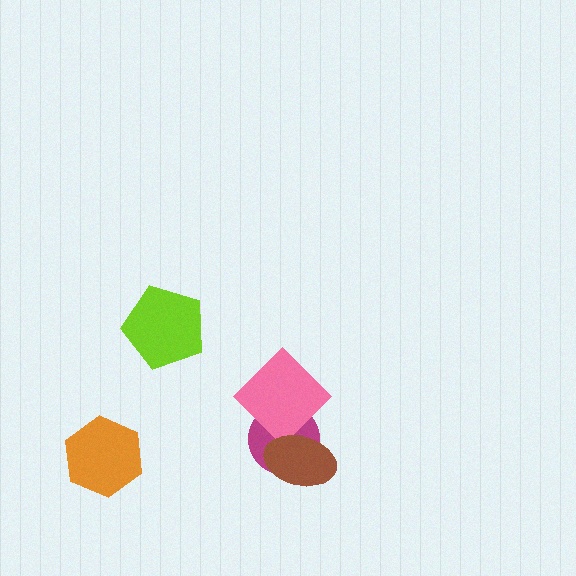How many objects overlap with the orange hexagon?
0 objects overlap with the orange hexagon.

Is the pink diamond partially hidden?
Yes, it is partially covered by another shape.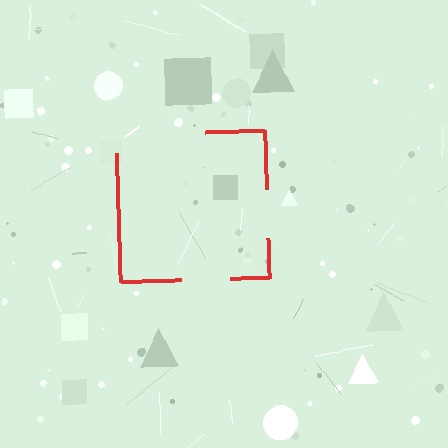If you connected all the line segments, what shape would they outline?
They would outline a square.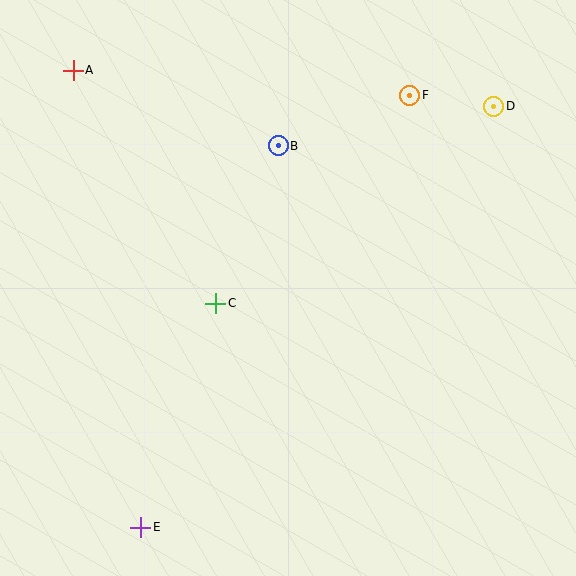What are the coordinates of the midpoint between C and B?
The midpoint between C and B is at (247, 225).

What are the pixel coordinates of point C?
Point C is at (216, 303).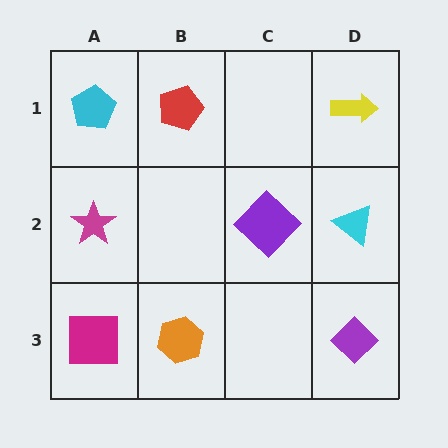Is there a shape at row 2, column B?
No, that cell is empty.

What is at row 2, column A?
A magenta star.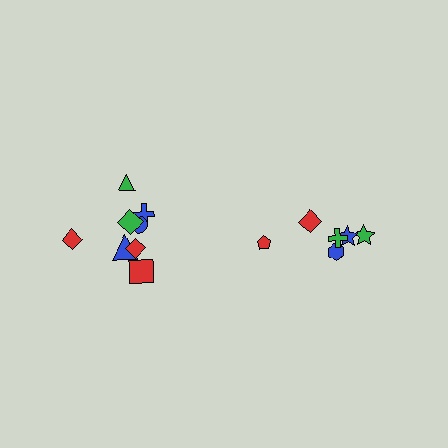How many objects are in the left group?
There are 8 objects.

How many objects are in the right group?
There are 6 objects.